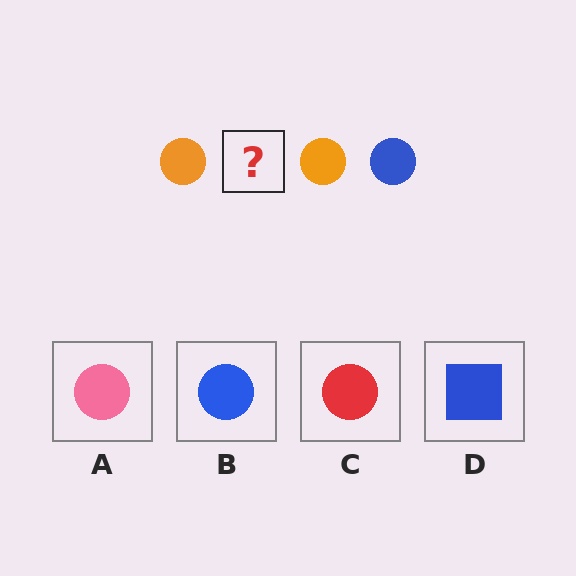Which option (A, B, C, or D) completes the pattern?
B.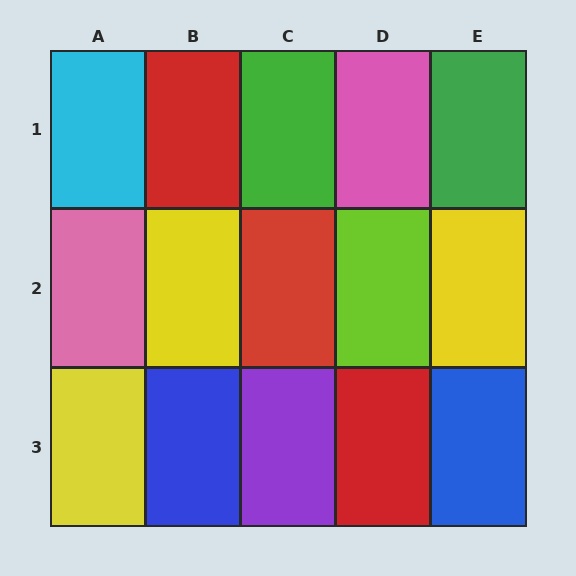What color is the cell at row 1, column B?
Red.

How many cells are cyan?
1 cell is cyan.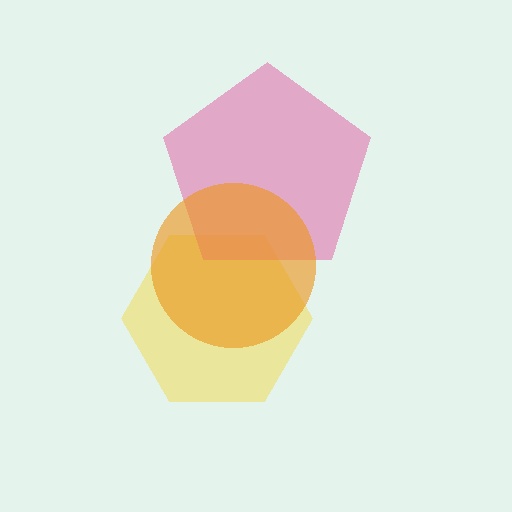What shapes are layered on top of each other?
The layered shapes are: a yellow hexagon, a pink pentagon, an orange circle.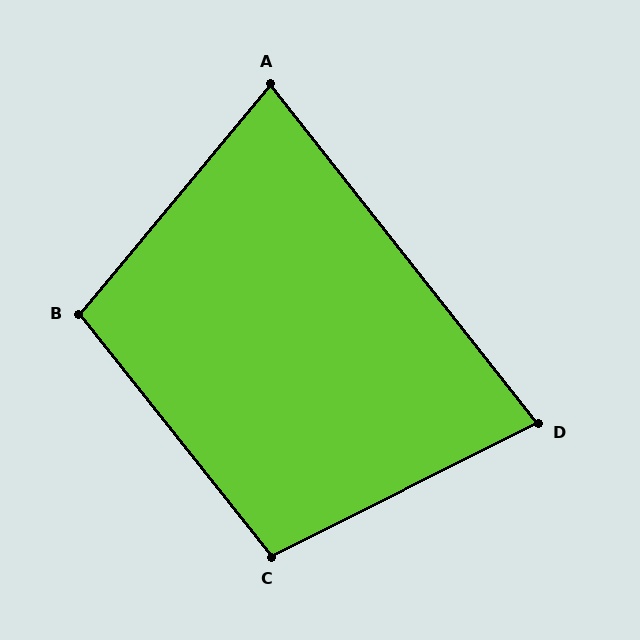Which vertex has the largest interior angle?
C, at approximately 102 degrees.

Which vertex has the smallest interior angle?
A, at approximately 78 degrees.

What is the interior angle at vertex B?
Approximately 102 degrees (obtuse).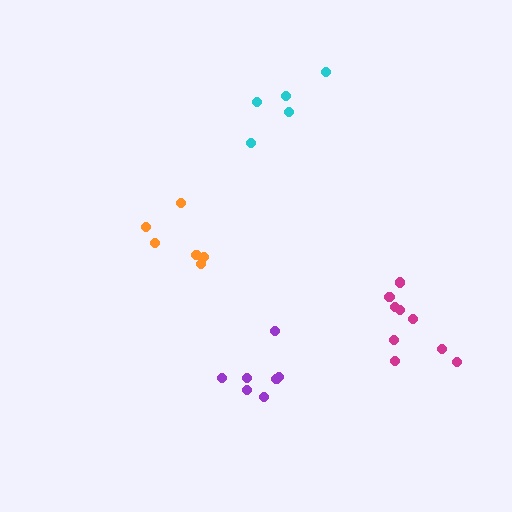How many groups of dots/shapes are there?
There are 4 groups.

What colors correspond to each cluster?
The clusters are colored: cyan, purple, magenta, orange.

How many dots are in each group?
Group 1: 5 dots, Group 2: 7 dots, Group 3: 9 dots, Group 4: 6 dots (27 total).